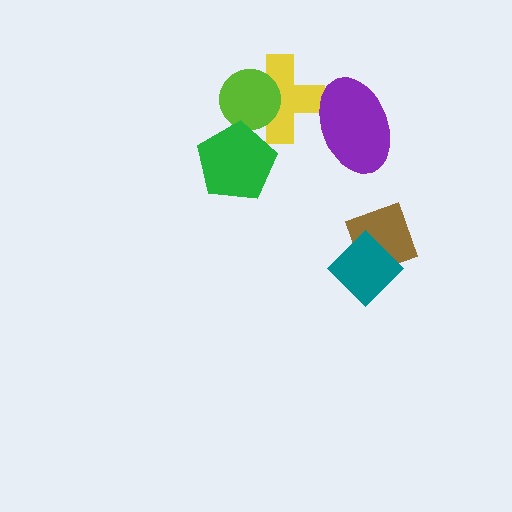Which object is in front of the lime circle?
The green pentagon is in front of the lime circle.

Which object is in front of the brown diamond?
The teal diamond is in front of the brown diamond.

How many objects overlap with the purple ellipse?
1 object overlaps with the purple ellipse.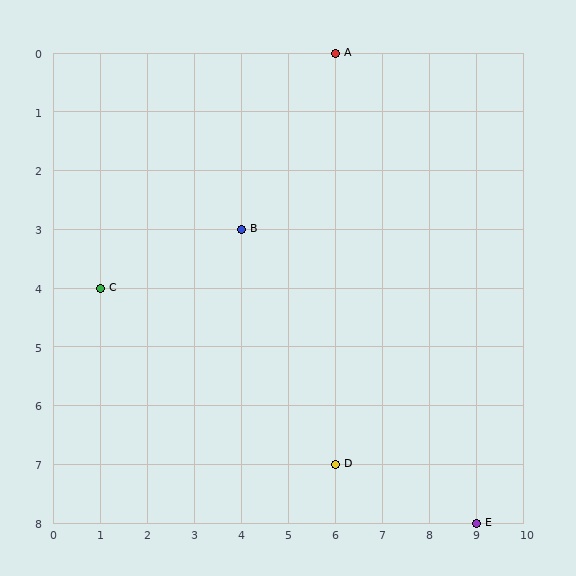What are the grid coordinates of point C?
Point C is at grid coordinates (1, 4).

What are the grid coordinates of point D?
Point D is at grid coordinates (6, 7).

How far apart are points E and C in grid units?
Points E and C are 8 columns and 4 rows apart (about 8.9 grid units diagonally).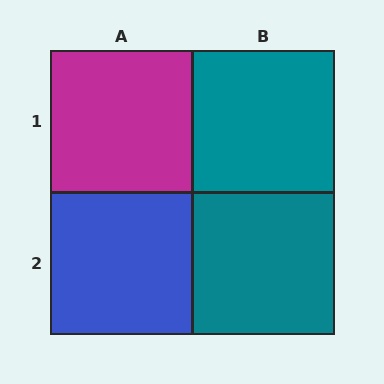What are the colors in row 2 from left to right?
Blue, teal.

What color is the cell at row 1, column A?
Magenta.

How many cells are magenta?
1 cell is magenta.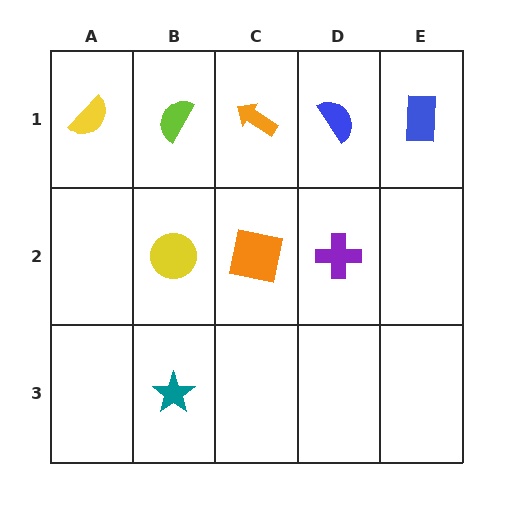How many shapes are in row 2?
3 shapes.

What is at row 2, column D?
A purple cross.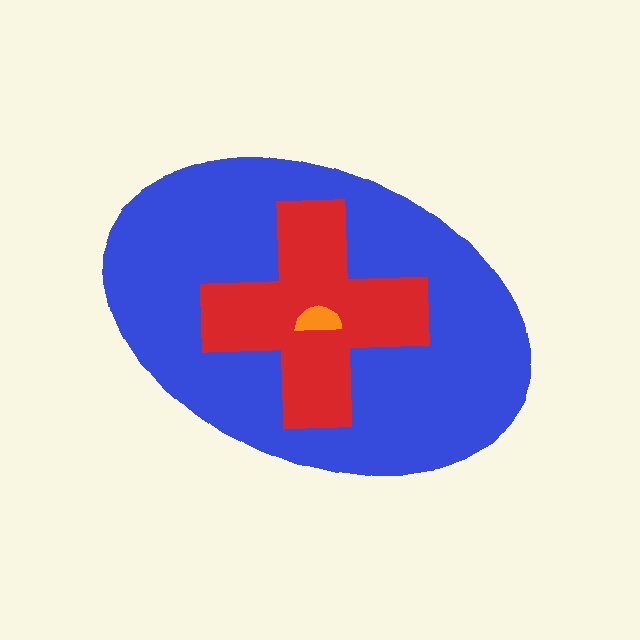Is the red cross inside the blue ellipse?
Yes.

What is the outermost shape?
The blue ellipse.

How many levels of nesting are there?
3.